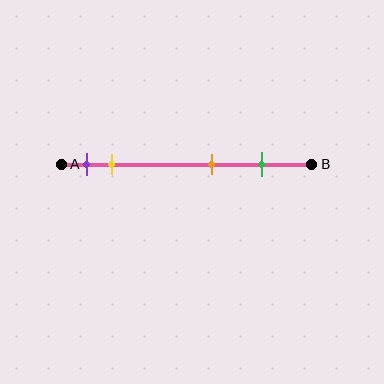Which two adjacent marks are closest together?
The purple and yellow marks are the closest adjacent pair.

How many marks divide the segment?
There are 4 marks dividing the segment.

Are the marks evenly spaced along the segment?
No, the marks are not evenly spaced.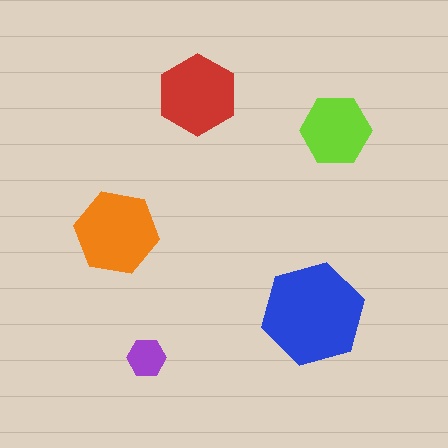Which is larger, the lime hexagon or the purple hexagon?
The lime one.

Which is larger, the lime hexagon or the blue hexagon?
The blue one.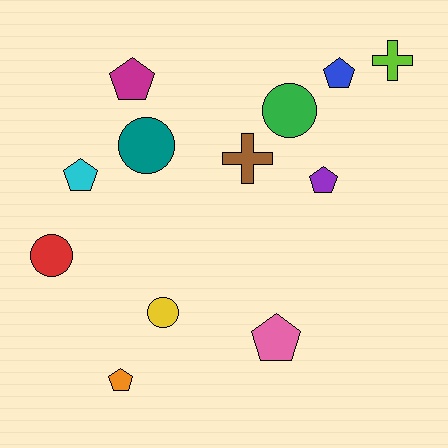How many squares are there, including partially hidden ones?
There are no squares.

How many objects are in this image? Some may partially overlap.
There are 12 objects.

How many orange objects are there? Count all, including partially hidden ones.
There is 1 orange object.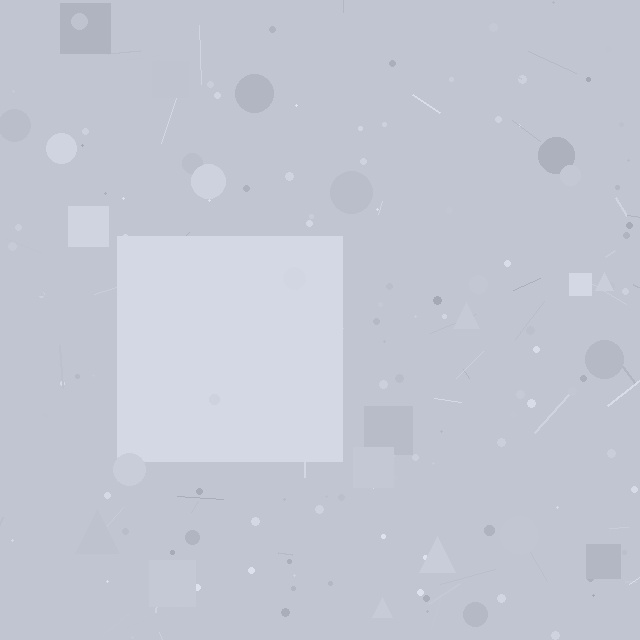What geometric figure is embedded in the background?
A square is embedded in the background.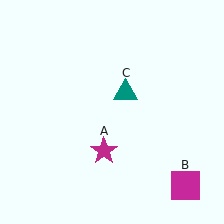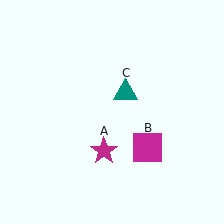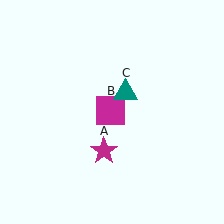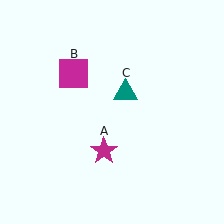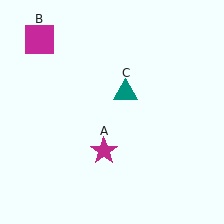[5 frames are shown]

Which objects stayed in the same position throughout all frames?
Magenta star (object A) and teal triangle (object C) remained stationary.